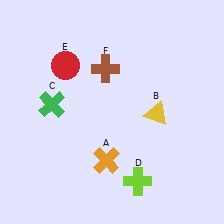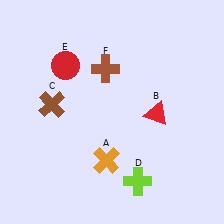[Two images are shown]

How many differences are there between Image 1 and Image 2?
There are 2 differences between the two images.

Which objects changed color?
B changed from yellow to red. C changed from green to brown.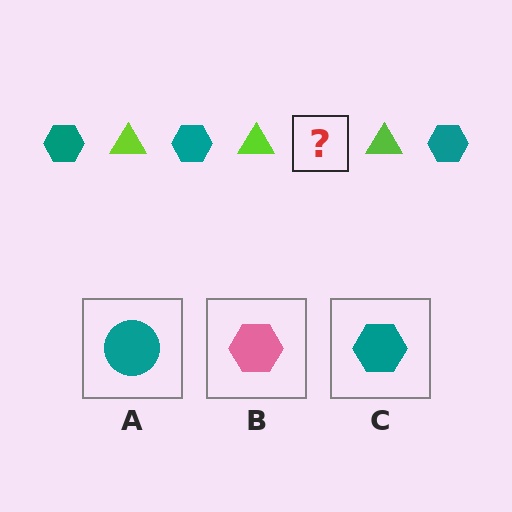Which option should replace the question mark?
Option C.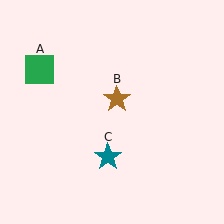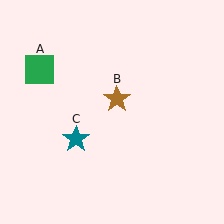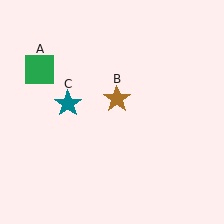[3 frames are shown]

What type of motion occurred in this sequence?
The teal star (object C) rotated clockwise around the center of the scene.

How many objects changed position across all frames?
1 object changed position: teal star (object C).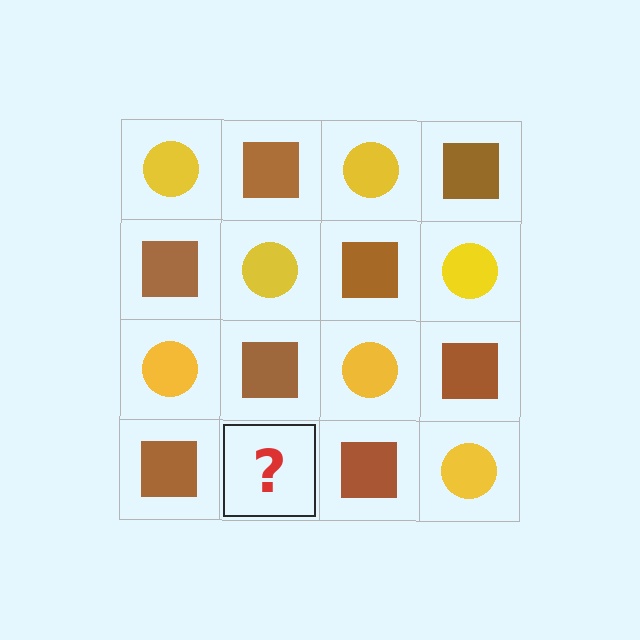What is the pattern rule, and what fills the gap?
The rule is that it alternates yellow circle and brown square in a checkerboard pattern. The gap should be filled with a yellow circle.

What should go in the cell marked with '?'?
The missing cell should contain a yellow circle.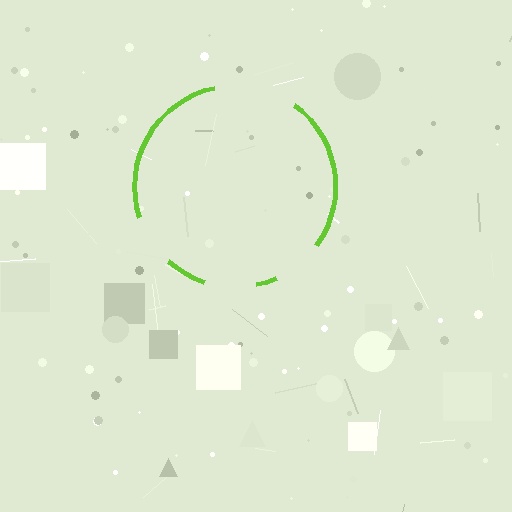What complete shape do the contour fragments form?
The contour fragments form a circle.